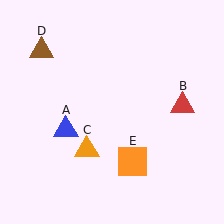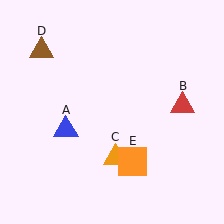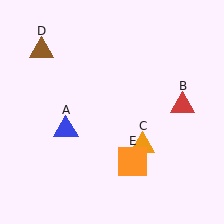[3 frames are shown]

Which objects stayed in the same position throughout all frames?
Blue triangle (object A) and red triangle (object B) and brown triangle (object D) and orange square (object E) remained stationary.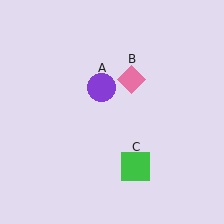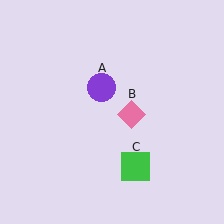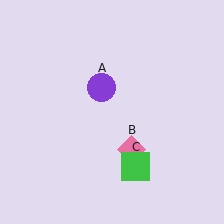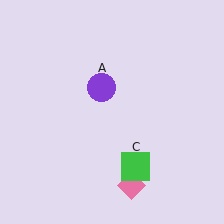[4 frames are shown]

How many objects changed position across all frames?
1 object changed position: pink diamond (object B).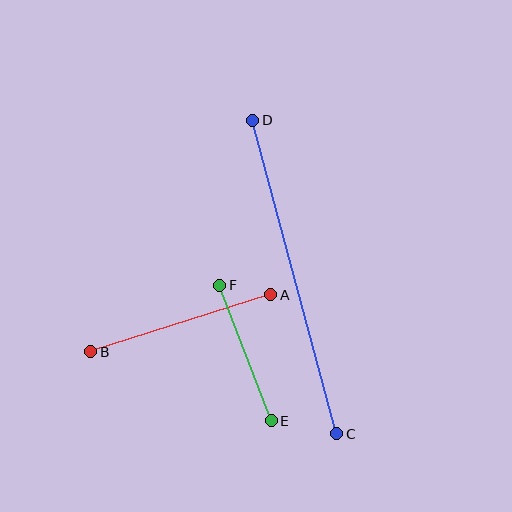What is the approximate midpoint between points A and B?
The midpoint is at approximately (181, 323) pixels.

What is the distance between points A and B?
The distance is approximately 189 pixels.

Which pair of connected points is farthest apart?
Points C and D are farthest apart.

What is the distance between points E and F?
The distance is approximately 145 pixels.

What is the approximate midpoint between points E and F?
The midpoint is at approximately (246, 353) pixels.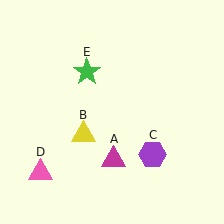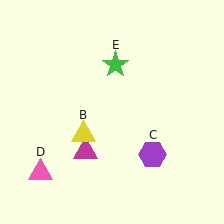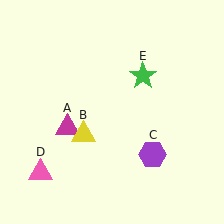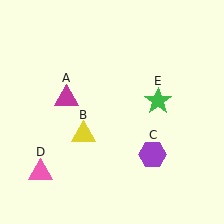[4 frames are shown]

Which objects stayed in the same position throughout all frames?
Yellow triangle (object B) and purple hexagon (object C) and pink triangle (object D) remained stationary.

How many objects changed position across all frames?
2 objects changed position: magenta triangle (object A), green star (object E).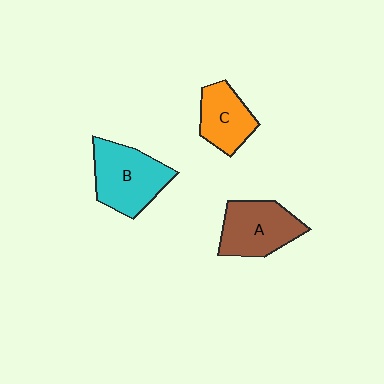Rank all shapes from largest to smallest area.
From largest to smallest: B (cyan), A (brown), C (orange).